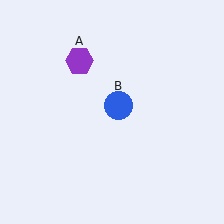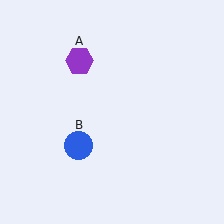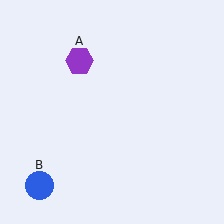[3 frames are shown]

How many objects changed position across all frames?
1 object changed position: blue circle (object B).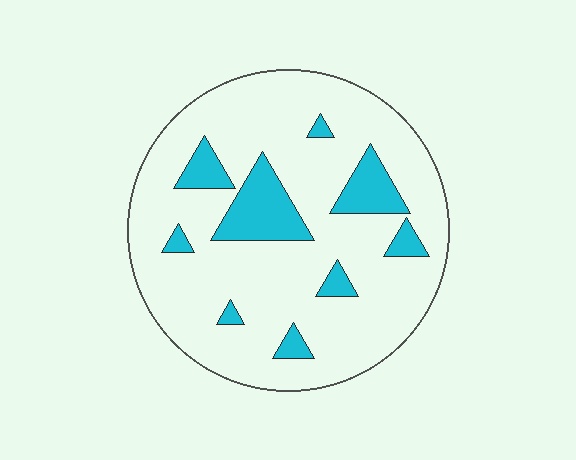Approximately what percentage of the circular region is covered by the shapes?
Approximately 15%.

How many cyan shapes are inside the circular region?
9.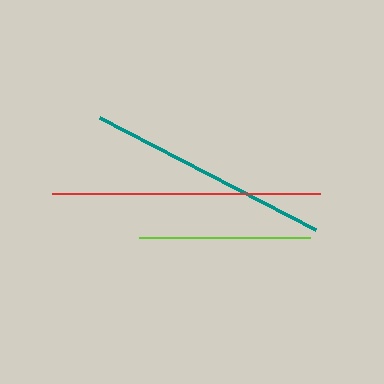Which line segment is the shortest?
The lime line is the shortest at approximately 171 pixels.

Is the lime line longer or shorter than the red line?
The red line is longer than the lime line.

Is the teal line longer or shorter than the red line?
The red line is longer than the teal line.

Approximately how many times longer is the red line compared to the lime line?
The red line is approximately 1.6 times the length of the lime line.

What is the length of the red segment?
The red segment is approximately 268 pixels long.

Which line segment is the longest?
The red line is the longest at approximately 268 pixels.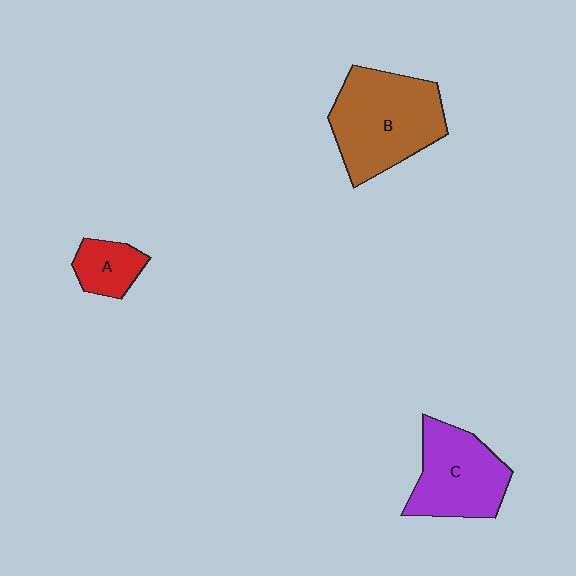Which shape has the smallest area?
Shape A (red).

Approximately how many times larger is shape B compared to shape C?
Approximately 1.3 times.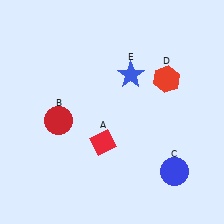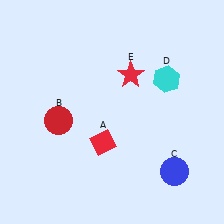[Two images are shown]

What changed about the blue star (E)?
In Image 1, E is blue. In Image 2, it changed to red.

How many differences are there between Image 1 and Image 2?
There are 2 differences between the two images.